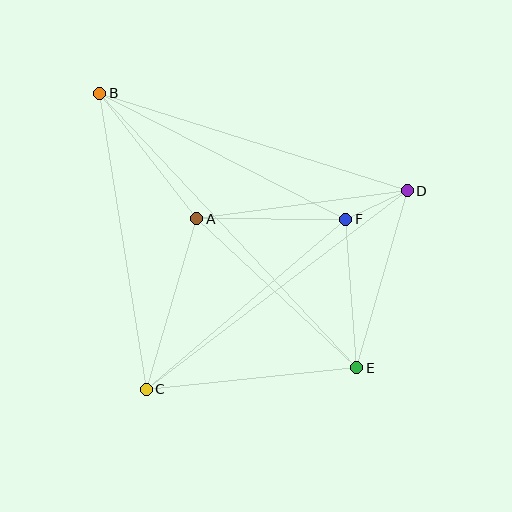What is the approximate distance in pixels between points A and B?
The distance between A and B is approximately 158 pixels.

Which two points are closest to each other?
Points D and F are closest to each other.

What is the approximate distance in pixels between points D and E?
The distance between D and E is approximately 184 pixels.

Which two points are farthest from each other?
Points B and E are farthest from each other.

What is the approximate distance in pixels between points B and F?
The distance between B and F is approximately 276 pixels.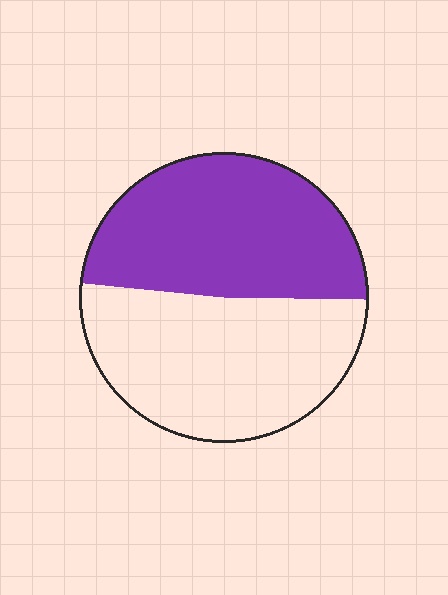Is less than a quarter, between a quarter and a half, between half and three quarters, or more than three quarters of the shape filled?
Between a quarter and a half.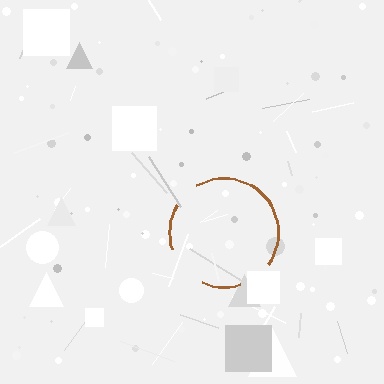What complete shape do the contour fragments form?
The contour fragments form a circle.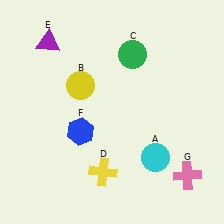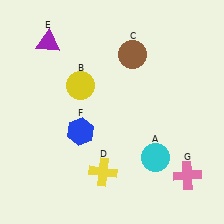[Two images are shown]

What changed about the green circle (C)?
In Image 1, C is green. In Image 2, it changed to brown.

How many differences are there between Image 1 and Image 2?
There is 1 difference between the two images.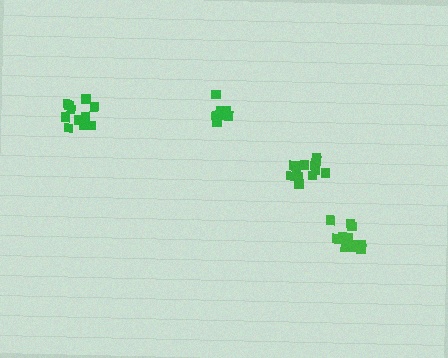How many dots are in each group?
Group 1: 11 dots, Group 2: 11 dots, Group 3: 11 dots, Group 4: 13 dots (46 total).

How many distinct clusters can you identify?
There are 4 distinct clusters.